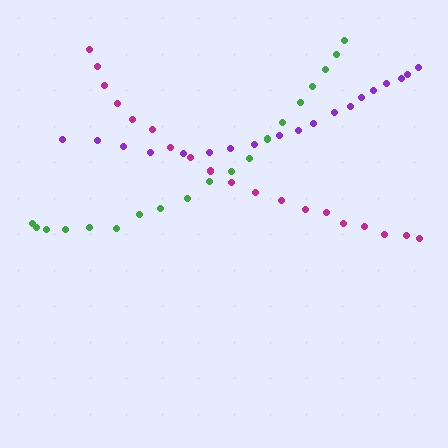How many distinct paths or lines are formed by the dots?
There are 3 distinct paths.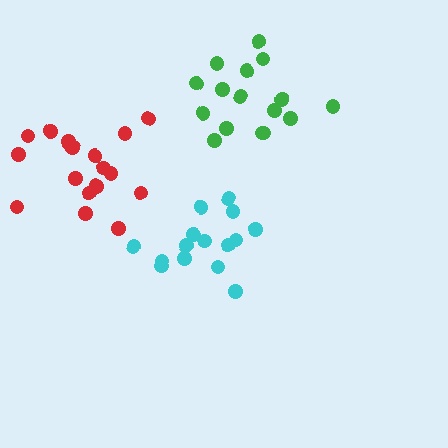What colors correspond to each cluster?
The clusters are colored: cyan, red, green.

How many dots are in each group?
Group 1: 15 dots, Group 2: 18 dots, Group 3: 16 dots (49 total).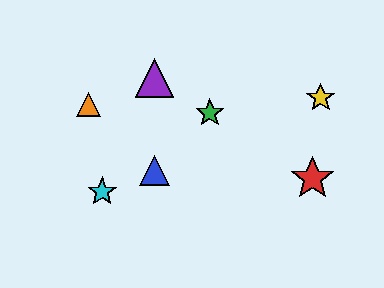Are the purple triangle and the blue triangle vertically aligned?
Yes, both are at x≈154.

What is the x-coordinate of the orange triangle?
The orange triangle is at x≈88.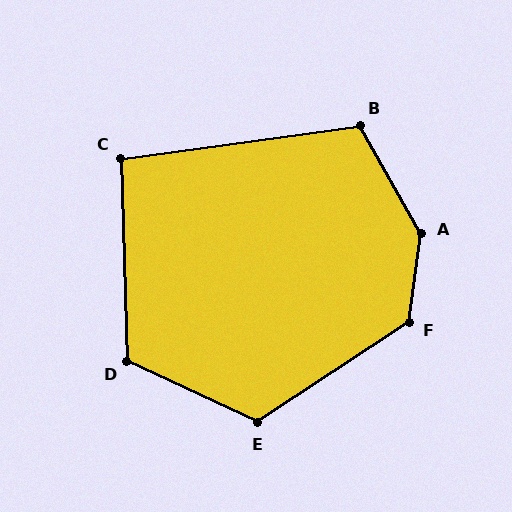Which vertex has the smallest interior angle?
C, at approximately 96 degrees.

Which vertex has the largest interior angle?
A, at approximately 143 degrees.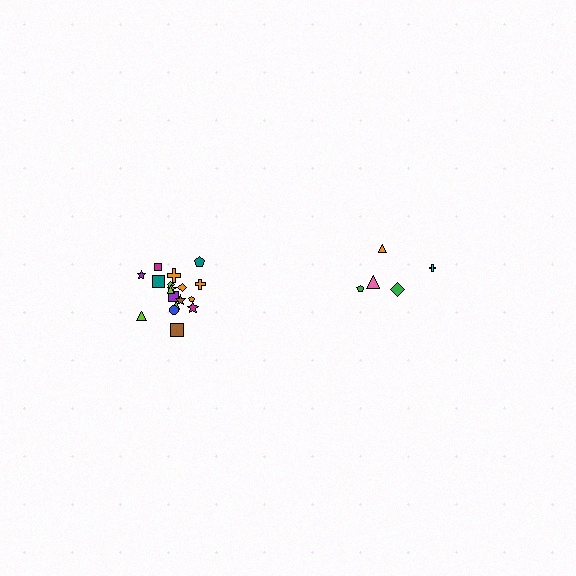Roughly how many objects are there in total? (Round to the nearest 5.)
Roughly 25 objects in total.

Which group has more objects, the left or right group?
The left group.